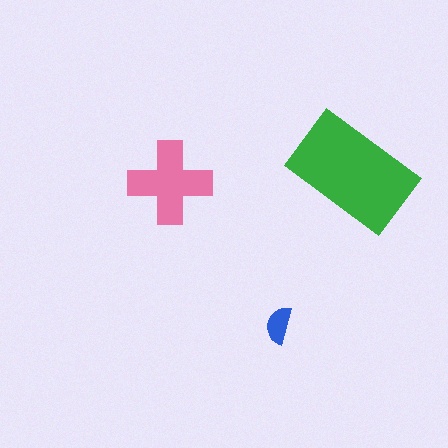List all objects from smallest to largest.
The blue semicircle, the pink cross, the green rectangle.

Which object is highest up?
The green rectangle is topmost.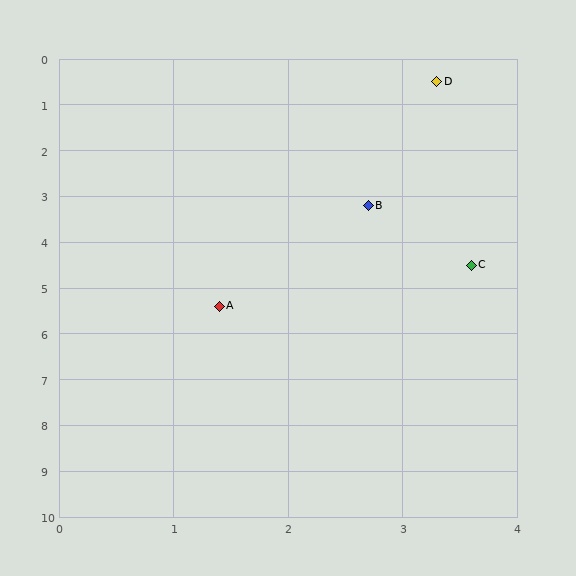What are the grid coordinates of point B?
Point B is at approximately (2.7, 3.2).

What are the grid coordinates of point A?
Point A is at approximately (1.4, 5.4).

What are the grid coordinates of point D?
Point D is at approximately (3.3, 0.5).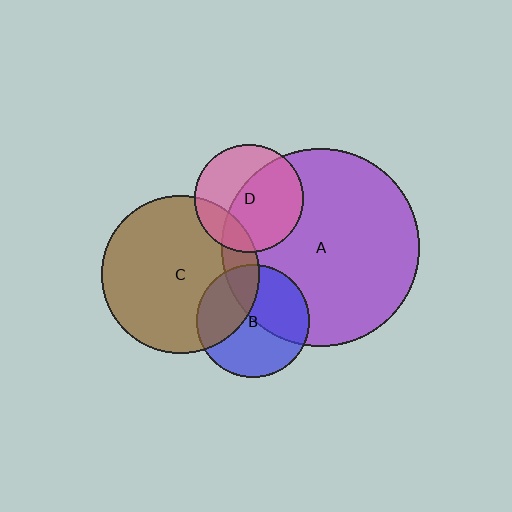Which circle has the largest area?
Circle A (purple).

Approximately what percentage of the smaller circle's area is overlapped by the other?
Approximately 35%.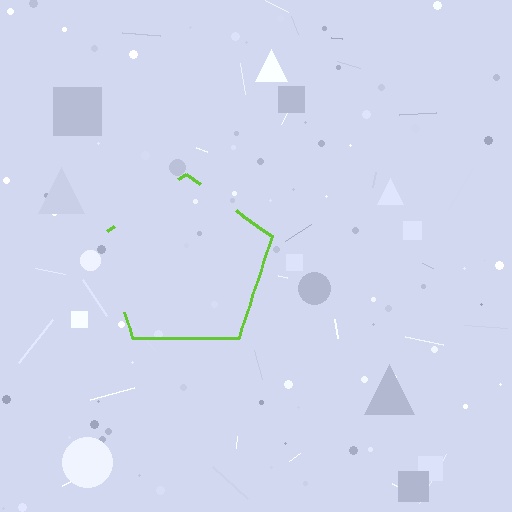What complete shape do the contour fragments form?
The contour fragments form a pentagon.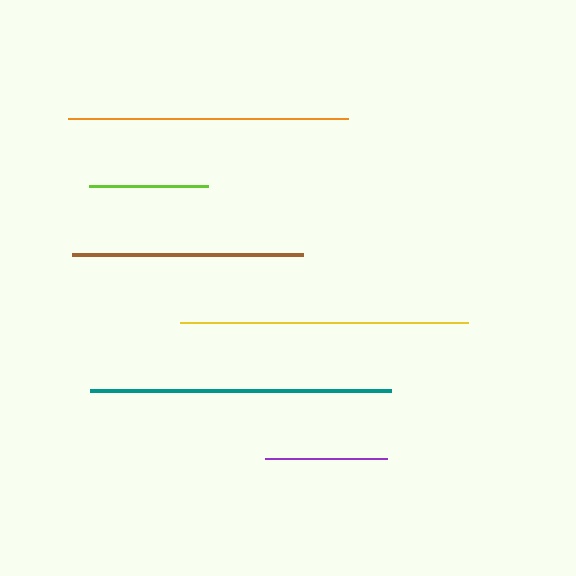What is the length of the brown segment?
The brown segment is approximately 231 pixels long.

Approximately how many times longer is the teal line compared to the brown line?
The teal line is approximately 1.3 times the length of the brown line.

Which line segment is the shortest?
The lime line is the shortest at approximately 119 pixels.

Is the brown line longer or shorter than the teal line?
The teal line is longer than the brown line.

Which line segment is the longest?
The teal line is the longest at approximately 302 pixels.